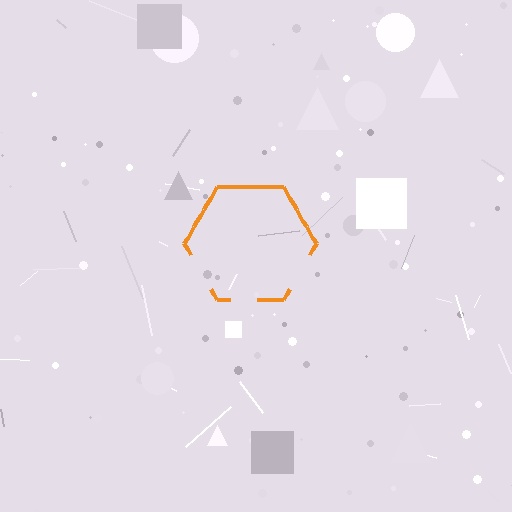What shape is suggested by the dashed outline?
The dashed outline suggests a hexagon.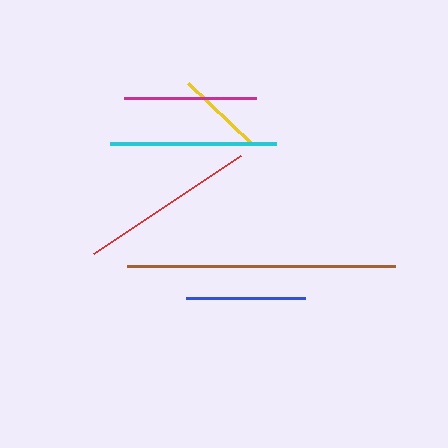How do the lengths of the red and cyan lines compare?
The red and cyan lines are approximately the same length.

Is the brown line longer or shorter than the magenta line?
The brown line is longer than the magenta line.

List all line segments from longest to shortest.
From longest to shortest: brown, red, cyan, magenta, blue, yellow.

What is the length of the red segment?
The red segment is approximately 176 pixels long.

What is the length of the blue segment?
The blue segment is approximately 120 pixels long.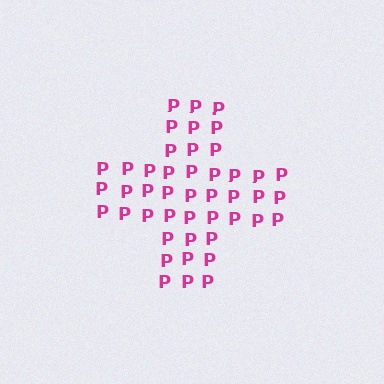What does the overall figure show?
The overall figure shows a cross.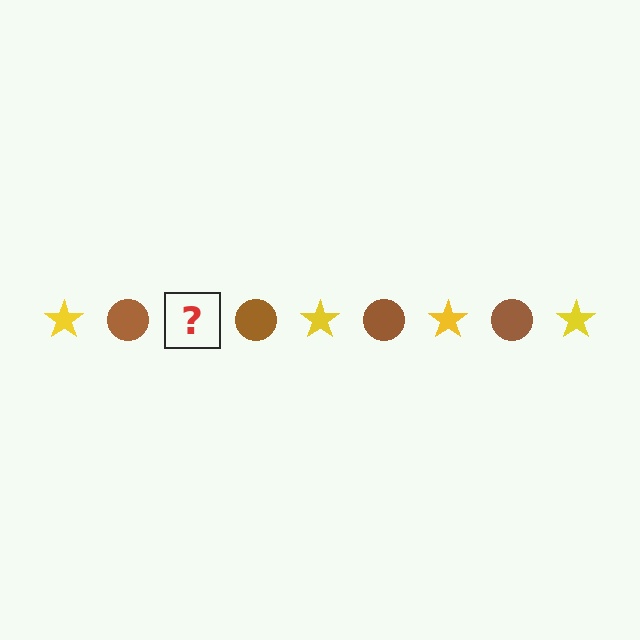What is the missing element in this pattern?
The missing element is a yellow star.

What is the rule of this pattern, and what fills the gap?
The rule is that the pattern alternates between yellow star and brown circle. The gap should be filled with a yellow star.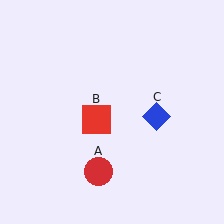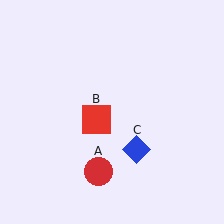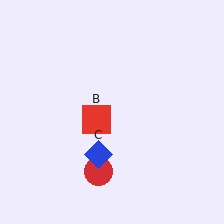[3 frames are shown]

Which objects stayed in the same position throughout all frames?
Red circle (object A) and red square (object B) remained stationary.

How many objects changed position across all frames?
1 object changed position: blue diamond (object C).